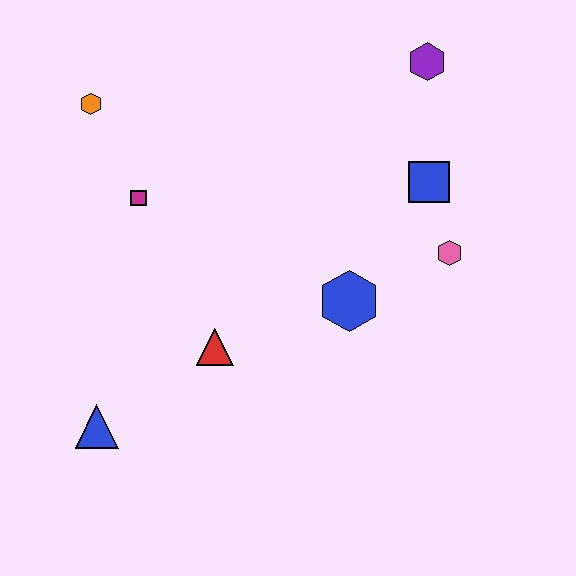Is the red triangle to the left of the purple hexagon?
Yes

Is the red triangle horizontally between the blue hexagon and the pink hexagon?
No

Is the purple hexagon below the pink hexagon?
No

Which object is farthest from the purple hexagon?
The blue triangle is farthest from the purple hexagon.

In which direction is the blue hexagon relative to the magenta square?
The blue hexagon is to the right of the magenta square.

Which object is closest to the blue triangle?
The red triangle is closest to the blue triangle.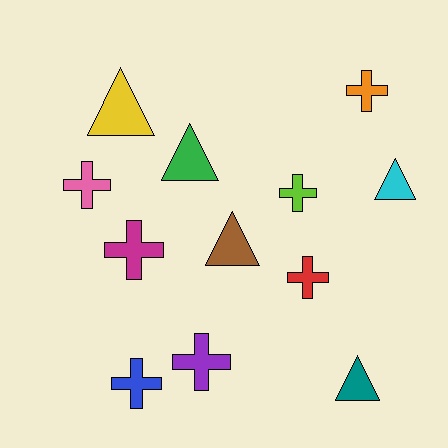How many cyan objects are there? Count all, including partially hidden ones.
There is 1 cyan object.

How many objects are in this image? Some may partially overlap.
There are 12 objects.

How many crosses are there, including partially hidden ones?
There are 7 crosses.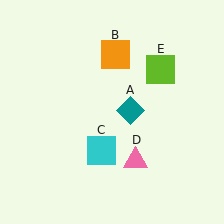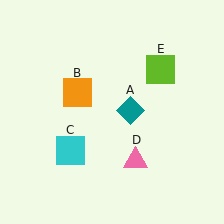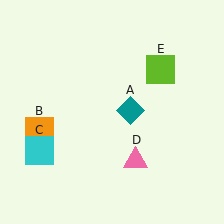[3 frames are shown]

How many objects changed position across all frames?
2 objects changed position: orange square (object B), cyan square (object C).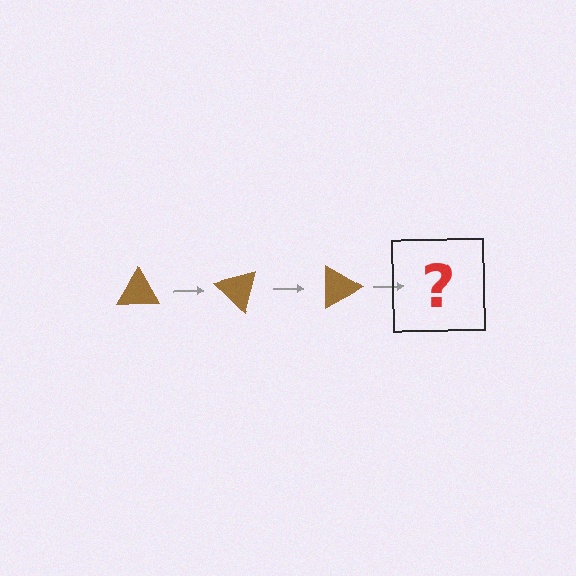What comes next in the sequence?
The next element should be a brown triangle rotated 135 degrees.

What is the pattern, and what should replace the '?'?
The pattern is that the triangle rotates 45 degrees each step. The '?' should be a brown triangle rotated 135 degrees.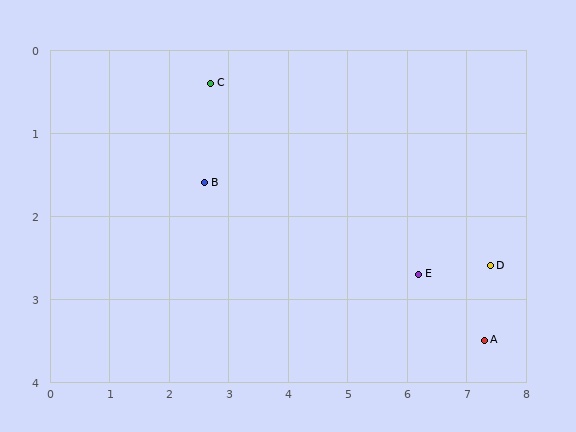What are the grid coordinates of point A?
Point A is at approximately (7.3, 3.5).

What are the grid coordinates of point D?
Point D is at approximately (7.4, 2.6).